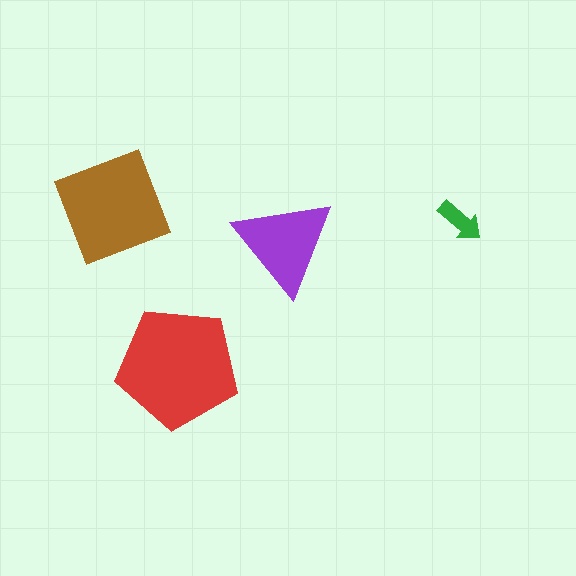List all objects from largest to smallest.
The red pentagon, the brown square, the purple triangle, the green arrow.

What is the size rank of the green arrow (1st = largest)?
4th.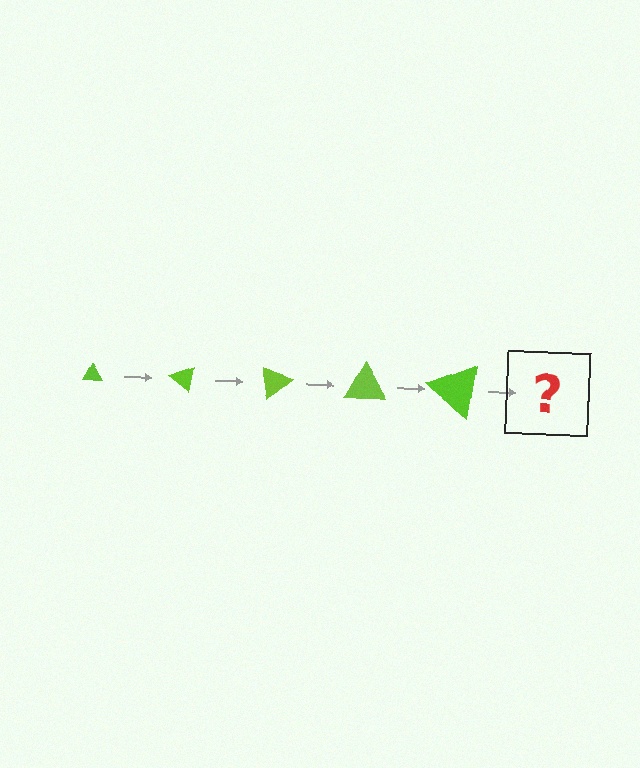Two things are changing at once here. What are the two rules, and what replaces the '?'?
The two rules are that the triangle grows larger each step and it rotates 40 degrees each step. The '?' should be a triangle, larger than the previous one and rotated 200 degrees from the start.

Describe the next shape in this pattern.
It should be a triangle, larger than the previous one and rotated 200 degrees from the start.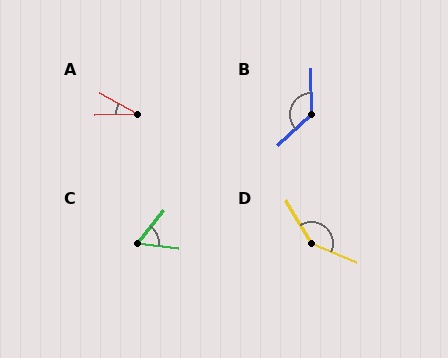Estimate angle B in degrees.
Approximately 131 degrees.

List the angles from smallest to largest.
A (30°), C (58°), B (131°), D (144°).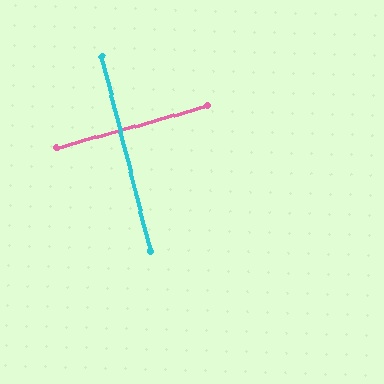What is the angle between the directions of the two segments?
Approximately 89 degrees.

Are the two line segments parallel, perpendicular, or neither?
Perpendicular — they meet at approximately 89°.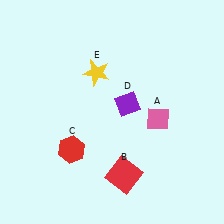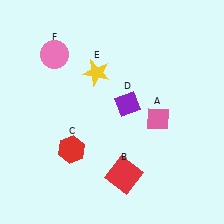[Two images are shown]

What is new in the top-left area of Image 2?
A pink circle (F) was added in the top-left area of Image 2.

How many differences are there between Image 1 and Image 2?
There is 1 difference between the two images.